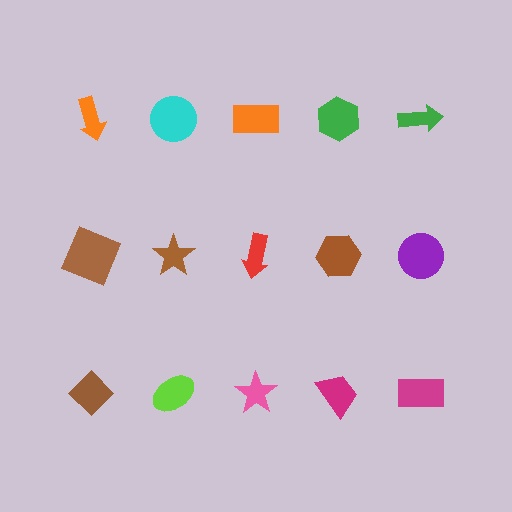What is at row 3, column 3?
A pink star.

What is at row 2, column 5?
A purple circle.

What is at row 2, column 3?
A red arrow.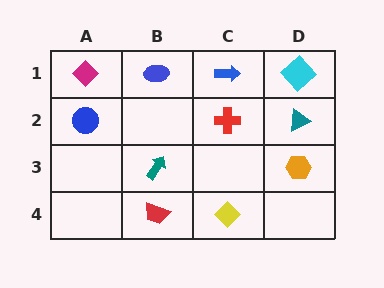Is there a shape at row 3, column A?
No, that cell is empty.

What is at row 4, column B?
A red trapezoid.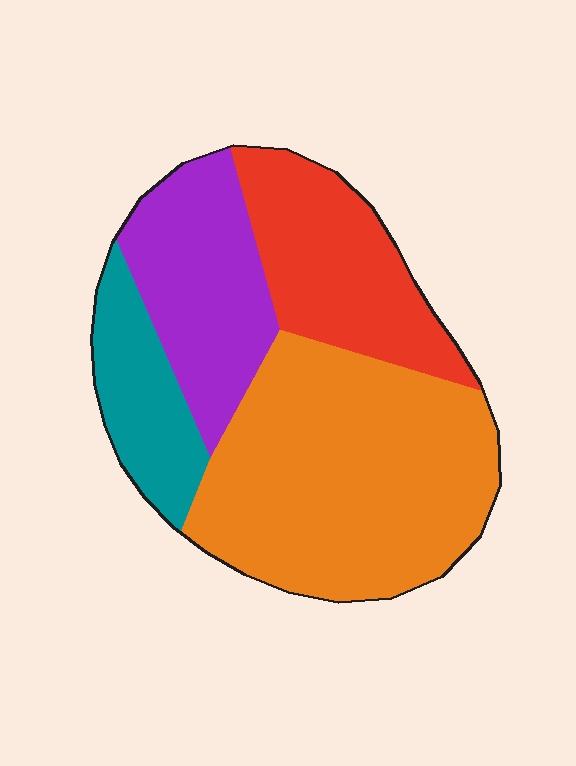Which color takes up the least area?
Teal, at roughly 15%.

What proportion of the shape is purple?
Purple covers about 20% of the shape.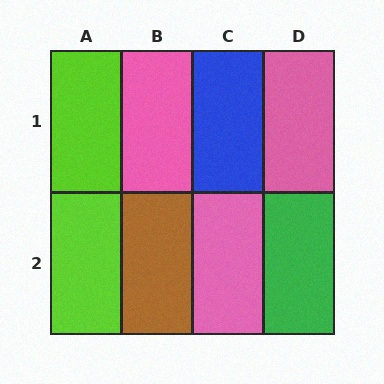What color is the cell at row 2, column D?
Green.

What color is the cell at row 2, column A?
Lime.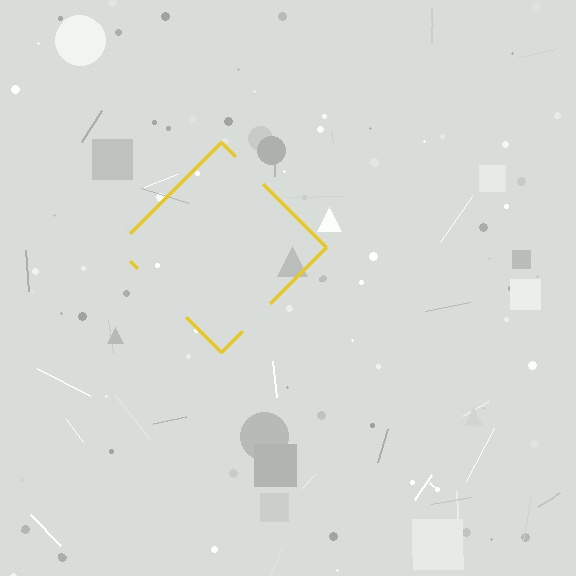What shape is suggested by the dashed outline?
The dashed outline suggests a diamond.